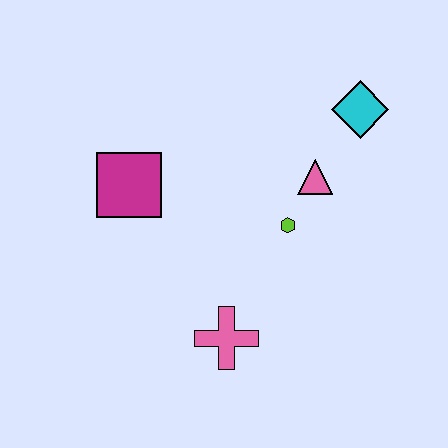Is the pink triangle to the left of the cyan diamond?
Yes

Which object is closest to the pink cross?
The lime hexagon is closest to the pink cross.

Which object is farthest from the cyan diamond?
The pink cross is farthest from the cyan diamond.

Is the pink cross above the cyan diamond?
No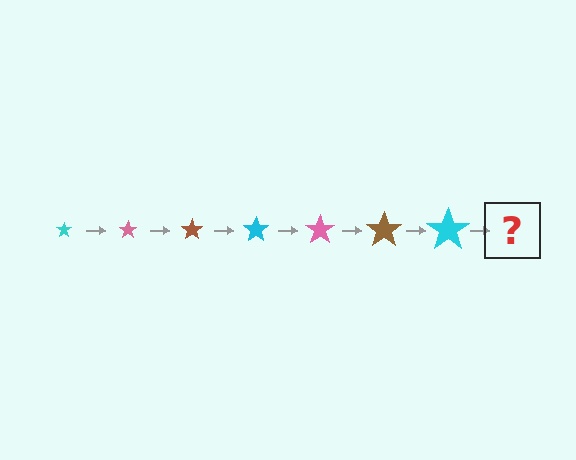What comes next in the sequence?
The next element should be a pink star, larger than the previous one.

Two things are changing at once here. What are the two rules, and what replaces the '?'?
The two rules are that the star grows larger each step and the color cycles through cyan, pink, and brown. The '?' should be a pink star, larger than the previous one.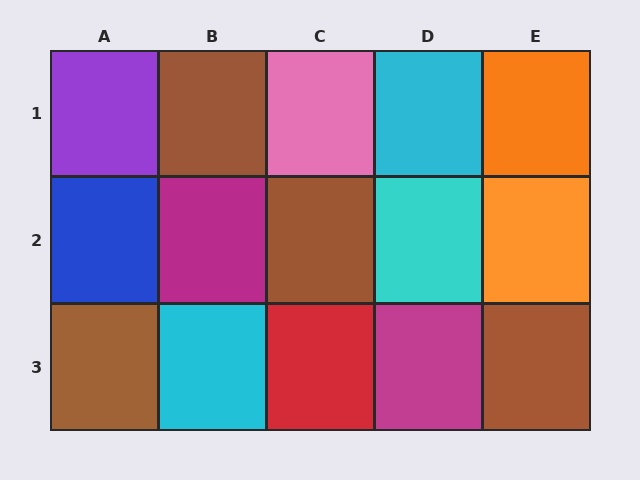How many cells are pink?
1 cell is pink.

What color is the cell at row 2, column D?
Cyan.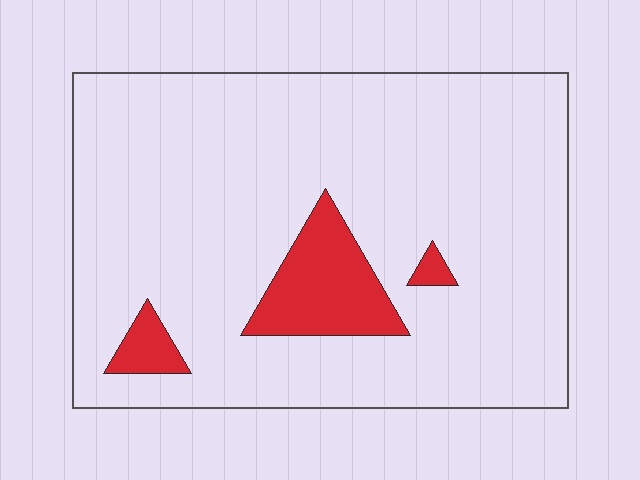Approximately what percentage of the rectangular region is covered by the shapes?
Approximately 10%.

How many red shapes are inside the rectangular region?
3.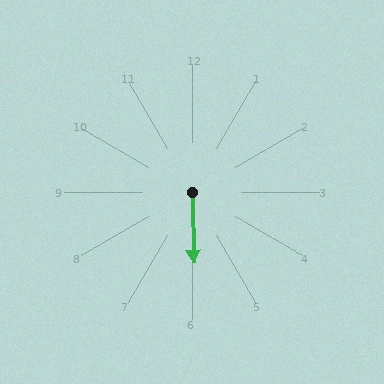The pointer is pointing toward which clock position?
Roughly 6 o'clock.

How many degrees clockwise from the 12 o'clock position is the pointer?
Approximately 179 degrees.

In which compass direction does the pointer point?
South.